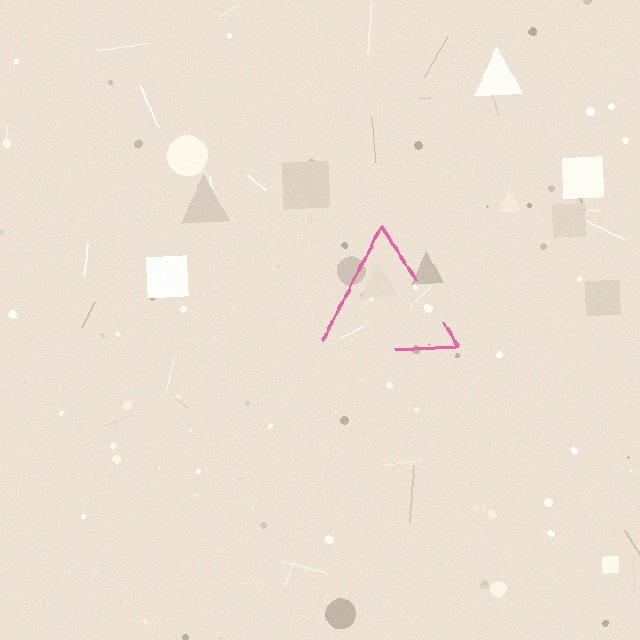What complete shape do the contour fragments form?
The contour fragments form a triangle.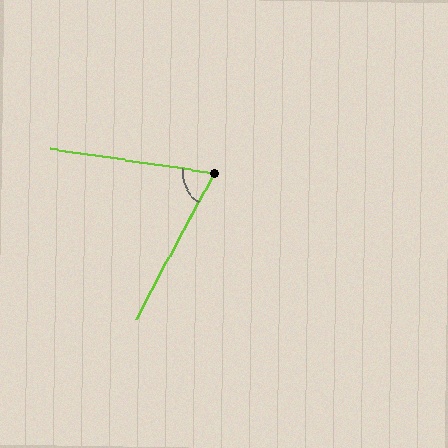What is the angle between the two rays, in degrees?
Approximately 70 degrees.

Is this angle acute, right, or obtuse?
It is acute.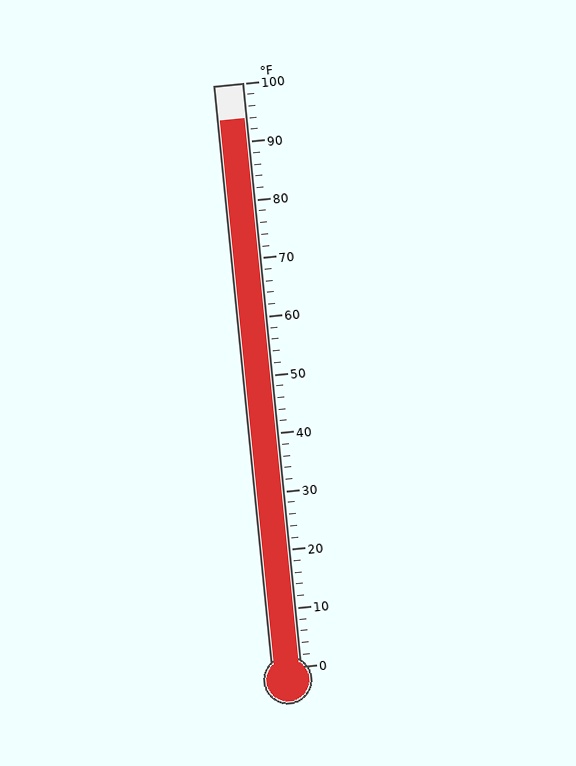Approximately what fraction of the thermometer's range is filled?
The thermometer is filled to approximately 95% of its range.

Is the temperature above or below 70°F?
The temperature is above 70°F.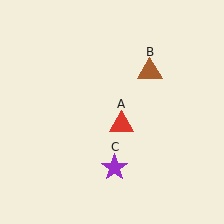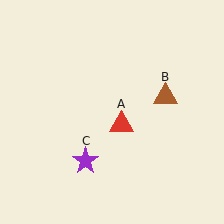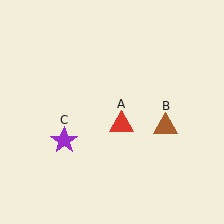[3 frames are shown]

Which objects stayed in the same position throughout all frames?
Red triangle (object A) remained stationary.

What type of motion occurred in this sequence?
The brown triangle (object B), purple star (object C) rotated clockwise around the center of the scene.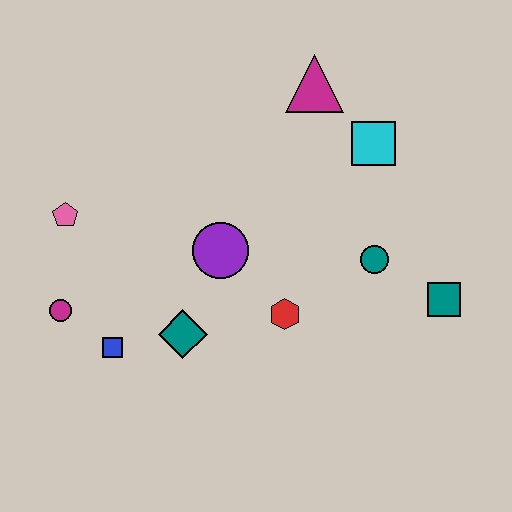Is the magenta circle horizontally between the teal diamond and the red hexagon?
No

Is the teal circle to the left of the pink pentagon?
No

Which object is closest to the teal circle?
The teal square is closest to the teal circle.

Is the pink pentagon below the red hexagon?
No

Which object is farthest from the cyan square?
The magenta circle is farthest from the cyan square.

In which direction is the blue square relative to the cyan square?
The blue square is to the left of the cyan square.